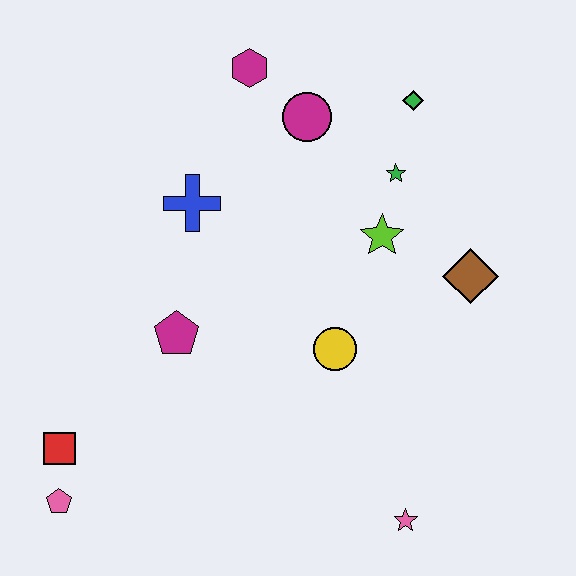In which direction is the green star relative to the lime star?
The green star is above the lime star.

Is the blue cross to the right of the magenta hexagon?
No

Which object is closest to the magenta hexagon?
The magenta circle is closest to the magenta hexagon.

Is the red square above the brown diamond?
No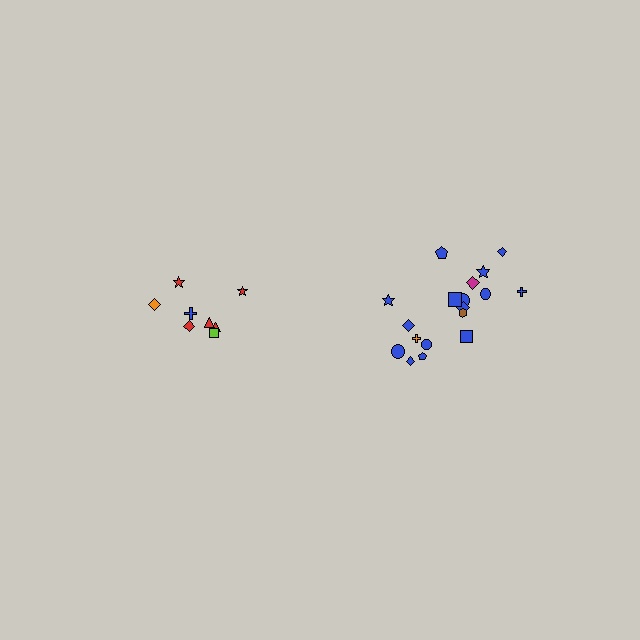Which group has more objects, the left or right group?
The right group.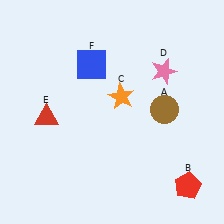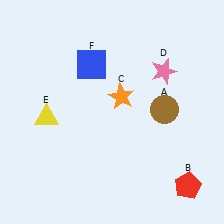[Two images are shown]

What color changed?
The triangle (E) changed from red in Image 1 to yellow in Image 2.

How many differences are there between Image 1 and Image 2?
There is 1 difference between the two images.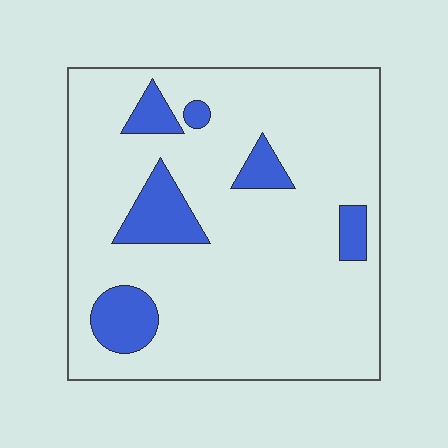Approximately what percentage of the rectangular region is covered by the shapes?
Approximately 15%.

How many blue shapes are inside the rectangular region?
6.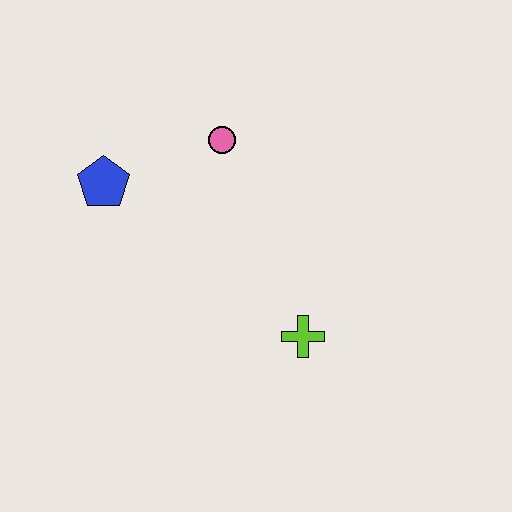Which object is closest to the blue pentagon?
The pink circle is closest to the blue pentagon.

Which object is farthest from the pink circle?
The lime cross is farthest from the pink circle.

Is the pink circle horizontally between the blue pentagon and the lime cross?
Yes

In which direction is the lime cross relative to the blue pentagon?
The lime cross is to the right of the blue pentagon.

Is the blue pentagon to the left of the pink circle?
Yes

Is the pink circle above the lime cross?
Yes